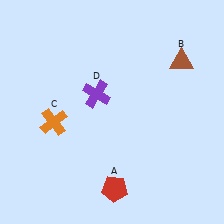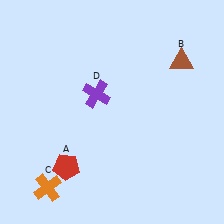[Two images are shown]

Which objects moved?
The objects that moved are: the red pentagon (A), the orange cross (C).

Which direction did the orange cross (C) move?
The orange cross (C) moved down.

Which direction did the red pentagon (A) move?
The red pentagon (A) moved left.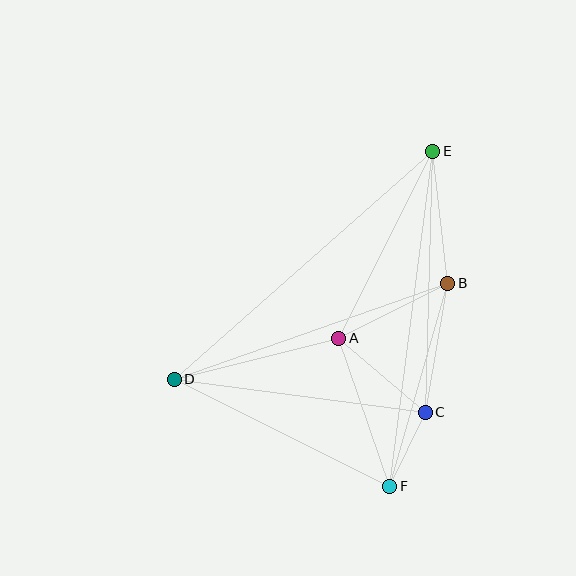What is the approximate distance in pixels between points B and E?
The distance between B and E is approximately 133 pixels.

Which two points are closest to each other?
Points C and F are closest to each other.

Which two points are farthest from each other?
Points D and E are farthest from each other.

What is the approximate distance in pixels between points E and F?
The distance between E and F is approximately 338 pixels.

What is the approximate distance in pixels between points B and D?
The distance between B and D is approximately 290 pixels.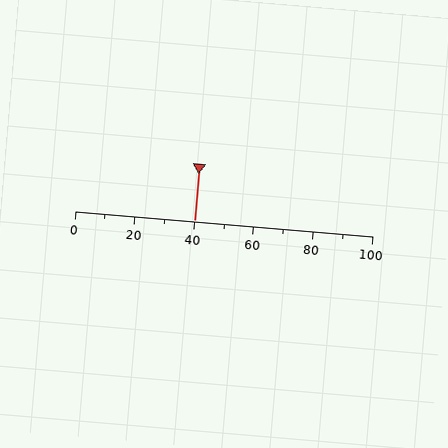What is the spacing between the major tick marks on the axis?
The major ticks are spaced 20 apart.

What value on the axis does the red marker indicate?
The marker indicates approximately 40.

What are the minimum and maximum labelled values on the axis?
The axis runs from 0 to 100.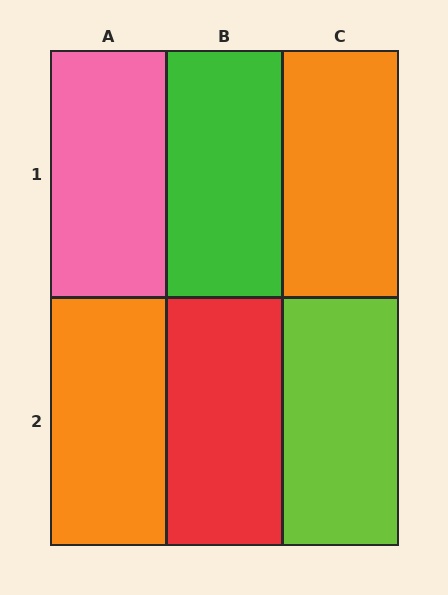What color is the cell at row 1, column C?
Orange.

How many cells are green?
1 cell is green.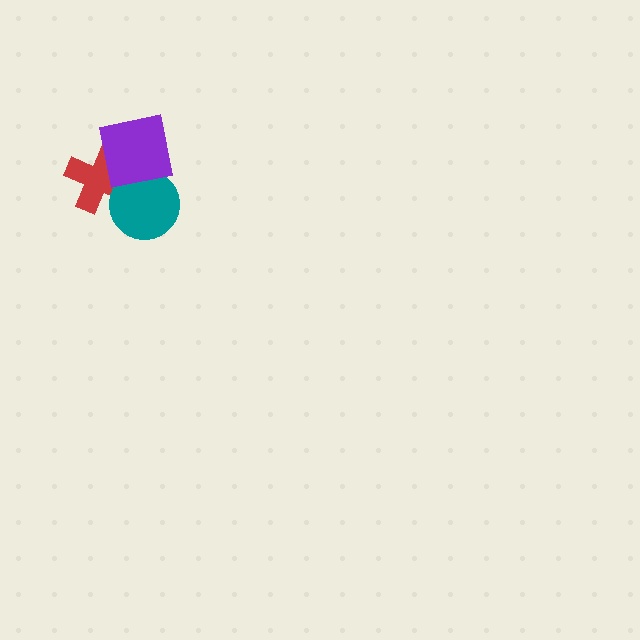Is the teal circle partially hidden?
Yes, it is partially covered by another shape.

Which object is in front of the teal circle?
The purple square is in front of the teal circle.